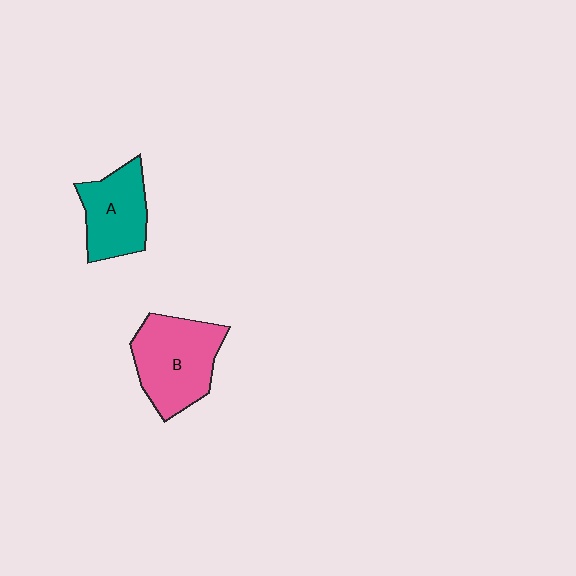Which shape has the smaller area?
Shape A (teal).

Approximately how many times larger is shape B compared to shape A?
Approximately 1.3 times.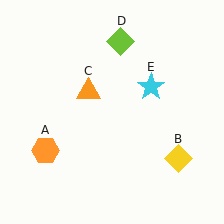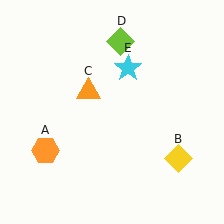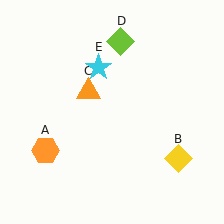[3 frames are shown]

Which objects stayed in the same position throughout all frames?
Orange hexagon (object A) and yellow diamond (object B) and orange triangle (object C) and lime diamond (object D) remained stationary.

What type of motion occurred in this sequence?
The cyan star (object E) rotated counterclockwise around the center of the scene.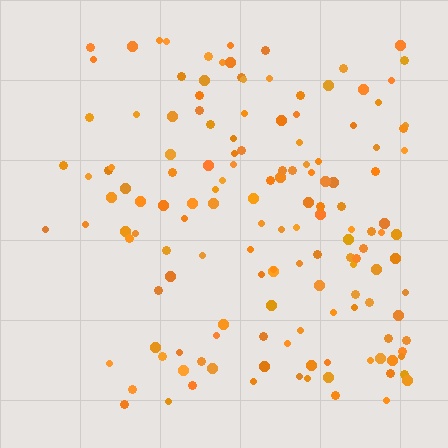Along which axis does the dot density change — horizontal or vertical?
Horizontal.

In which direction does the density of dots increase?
From left to right, with the right side densest.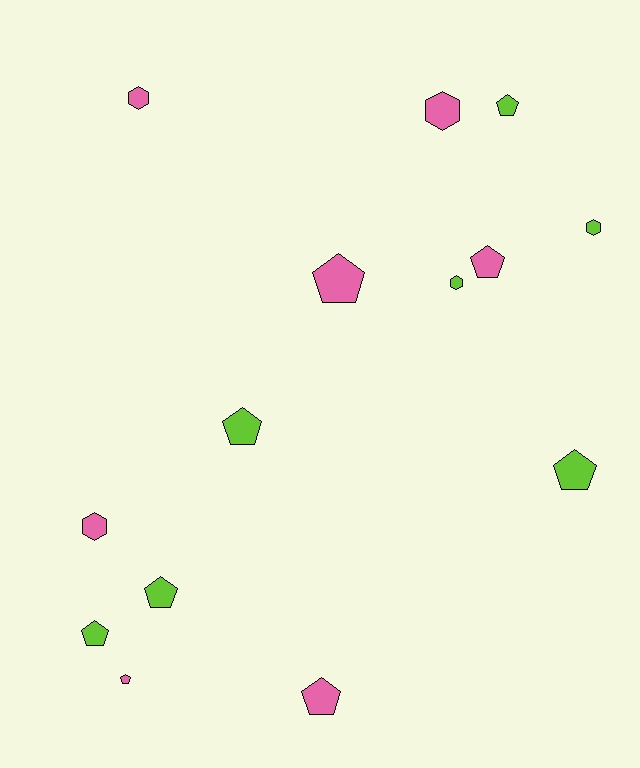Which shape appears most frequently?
Pentagon, with 9 objects.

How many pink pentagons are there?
There are 4 pink pentagons.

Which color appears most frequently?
Lime, with 7 objects.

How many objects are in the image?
There are 14 objects.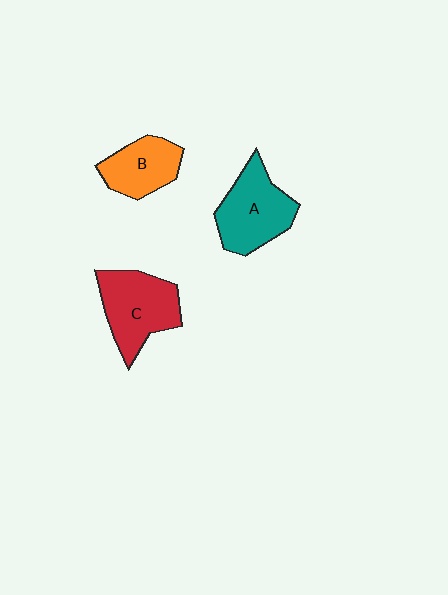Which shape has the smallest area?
Shape B (orange).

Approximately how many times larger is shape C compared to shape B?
Approximately 1.4 times.